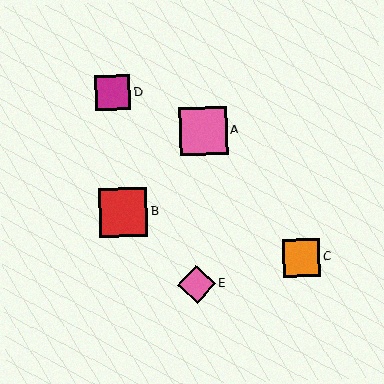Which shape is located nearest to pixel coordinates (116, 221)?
The red square (labeled B) at (123, 212) is nearest to that location.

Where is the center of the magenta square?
The center of the magenta square is at (113, 93).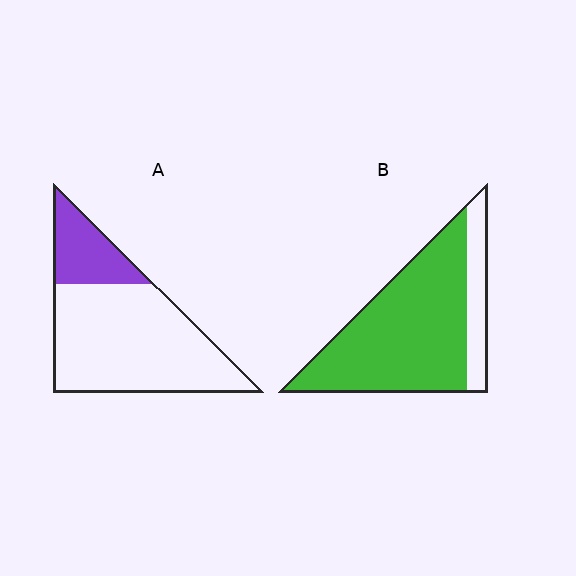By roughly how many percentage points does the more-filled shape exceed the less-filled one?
By roughly 60 percentage points (B over A).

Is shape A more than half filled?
No.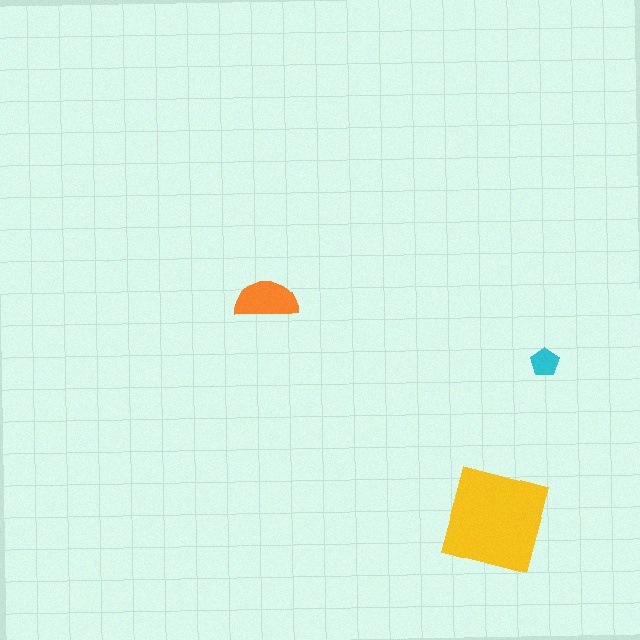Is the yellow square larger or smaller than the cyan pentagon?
Larger.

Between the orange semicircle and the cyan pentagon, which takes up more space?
The orange semicircle.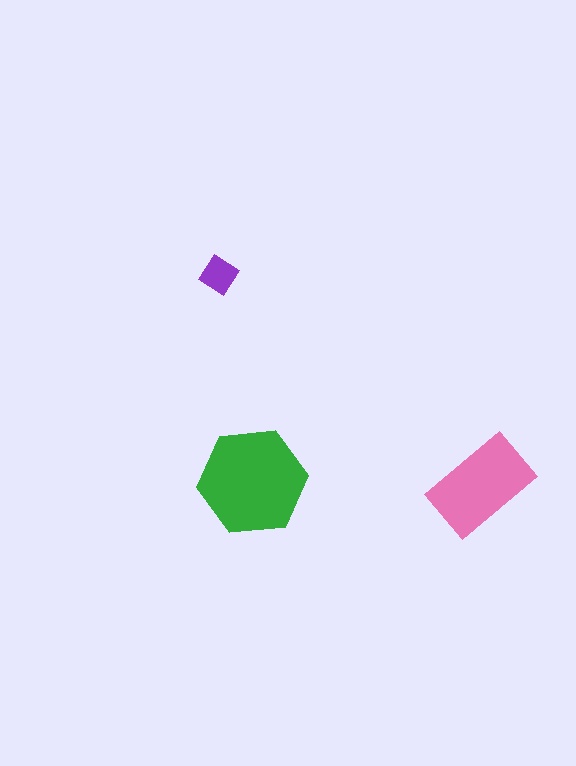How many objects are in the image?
There are 3 objects in the image.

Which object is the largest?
The green hexagon.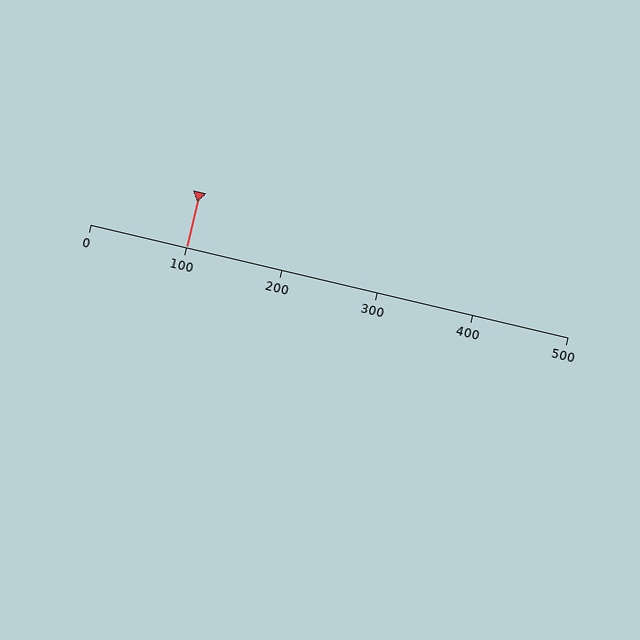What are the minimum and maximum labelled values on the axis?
The axis runs from 0 to 500.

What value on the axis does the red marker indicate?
The marker indicates approximately 100.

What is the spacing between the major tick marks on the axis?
The major ticks are spaced 100 apart.